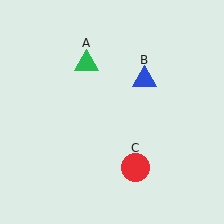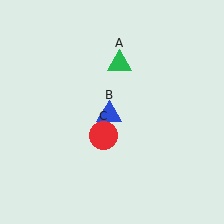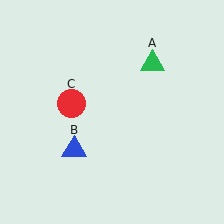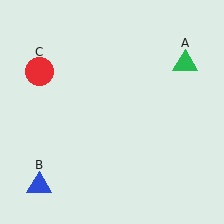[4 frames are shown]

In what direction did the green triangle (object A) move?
The green triangle (object A) moved right.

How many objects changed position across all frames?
3 objects changed position: green triangle (object A), blue triangle (object B), red circle (object C).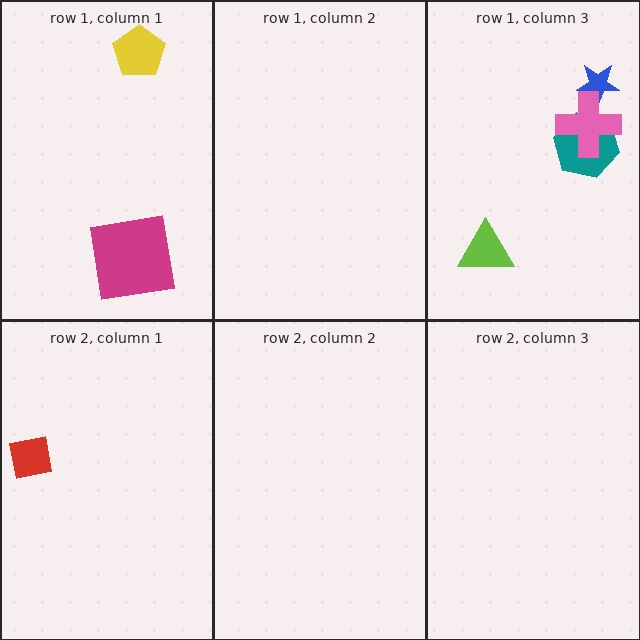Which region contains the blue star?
The row 1, column 3 region.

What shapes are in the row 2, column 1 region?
The red square.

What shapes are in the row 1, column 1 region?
The magenta square, the yellow pentagon.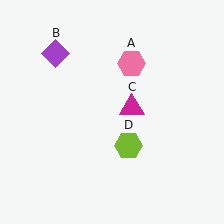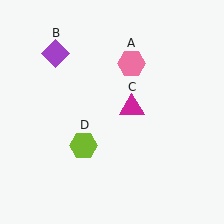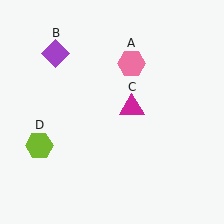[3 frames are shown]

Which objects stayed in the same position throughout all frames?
Pink hexagon (object A) and purple diamond (object B) and magenta triangle (object C) remained stationary.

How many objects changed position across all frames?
1 object changed position: lime hexagon (object D).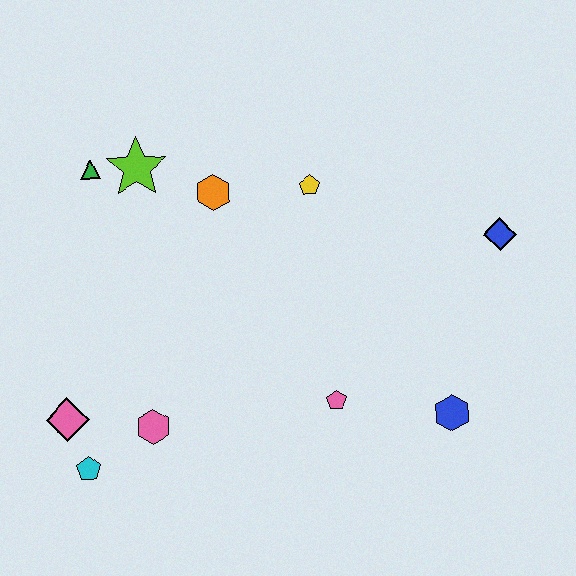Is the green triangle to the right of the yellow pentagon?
No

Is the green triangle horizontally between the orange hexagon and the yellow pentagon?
No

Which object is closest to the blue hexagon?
The pink pentagon is closest to the blue hexagon.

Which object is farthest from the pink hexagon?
The blue diamond is farthest from the pink hexagon.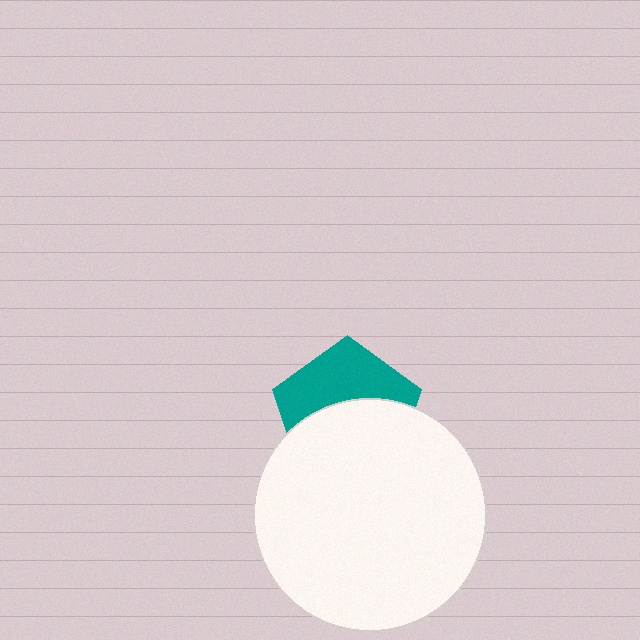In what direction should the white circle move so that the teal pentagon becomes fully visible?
The white circle should move down. That is the shortest direction to clear the overlap and leave the teal pentagon fully visible.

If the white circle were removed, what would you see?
You would see the complete teal pentagon.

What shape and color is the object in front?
The object in front is a white circle.